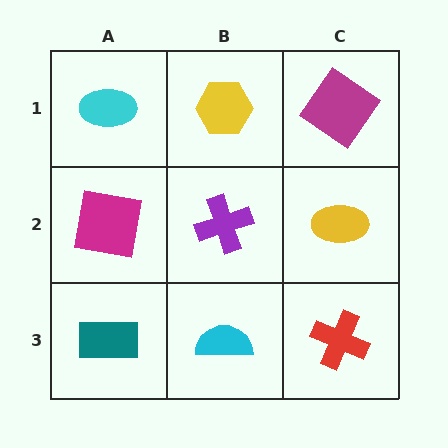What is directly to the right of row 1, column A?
A yellow hexagon.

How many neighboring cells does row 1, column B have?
3.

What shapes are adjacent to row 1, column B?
A purple cross (row 2, column B), a cyan ellipse (row 1, column A), a magenta diamond (row 1, column C).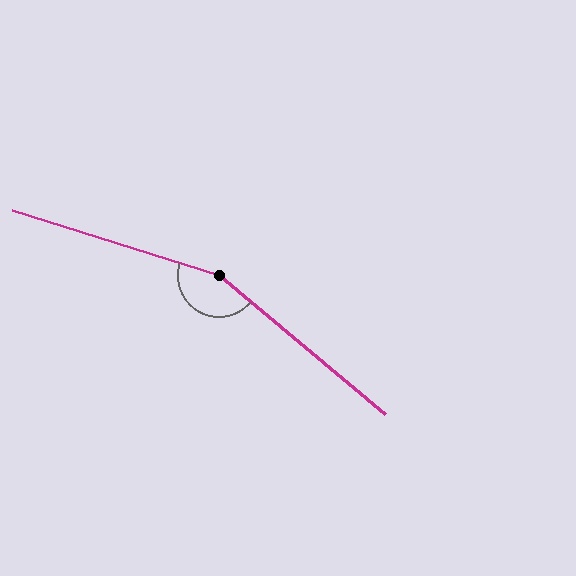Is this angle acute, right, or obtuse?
It is obtuse.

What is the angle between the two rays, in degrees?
Approximately 157 degrees.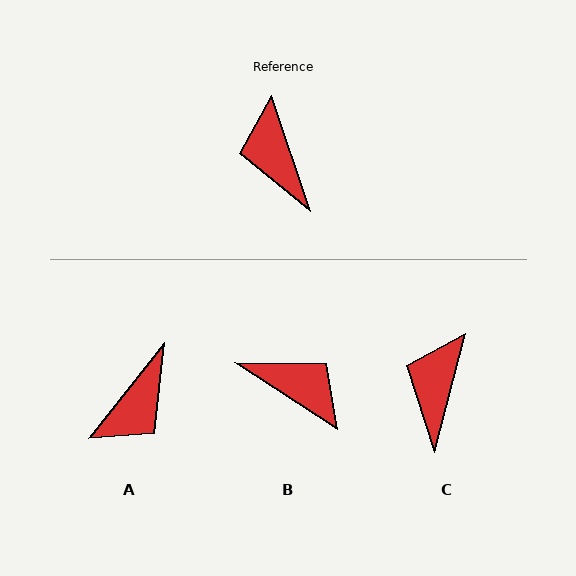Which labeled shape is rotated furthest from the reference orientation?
B, about 142 degrees away.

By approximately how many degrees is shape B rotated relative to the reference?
Approximately 142 degrees clockwise.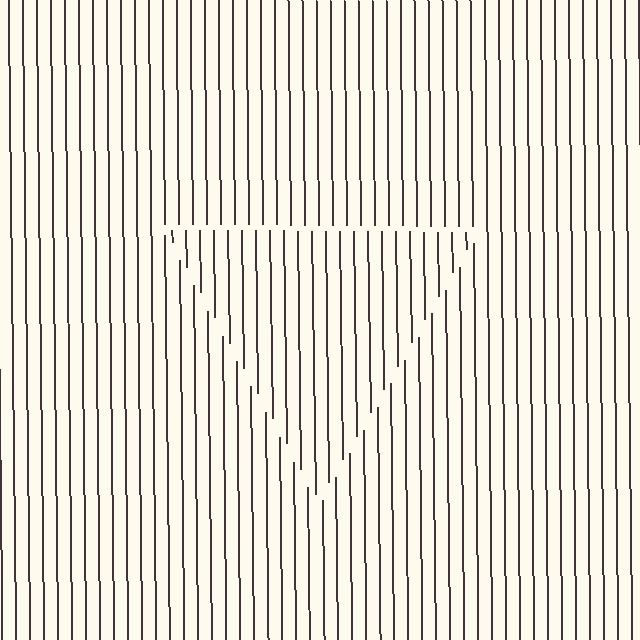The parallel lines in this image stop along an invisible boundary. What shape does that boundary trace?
An illusory triangle. The interior of the shape contains the same grating, shifted by half a period — the contour is defined by the phase discontinuity where line-ends from the inner and outer gratings abut.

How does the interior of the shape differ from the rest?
The interior of the shape contains the same grating, shifted by half a period — the contour is defined by the phase discontinuity where line-ends from the inner and outer gratings abut.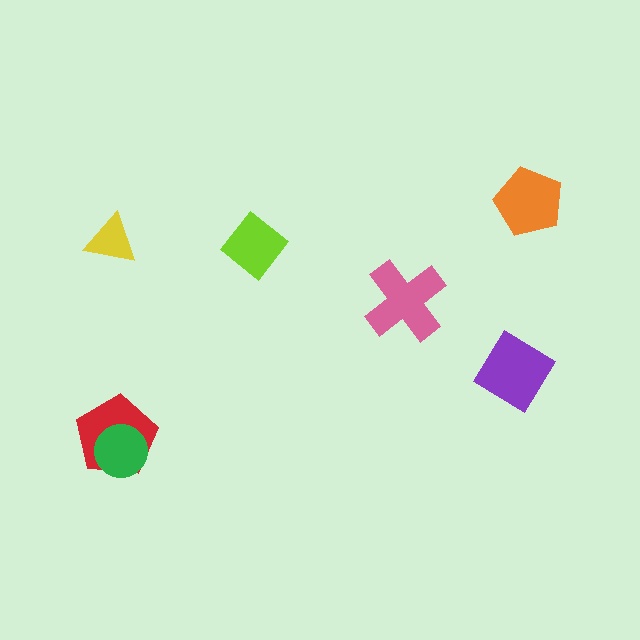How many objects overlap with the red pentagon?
1 object overlaps with the red pentagon.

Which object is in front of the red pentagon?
The green circle is in front of the red pentagon.